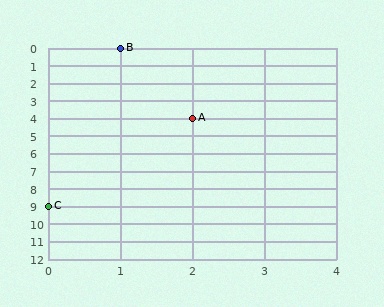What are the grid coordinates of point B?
Point B is at grid coordinates (1, 0).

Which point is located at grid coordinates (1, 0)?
Point B is at (1, 0).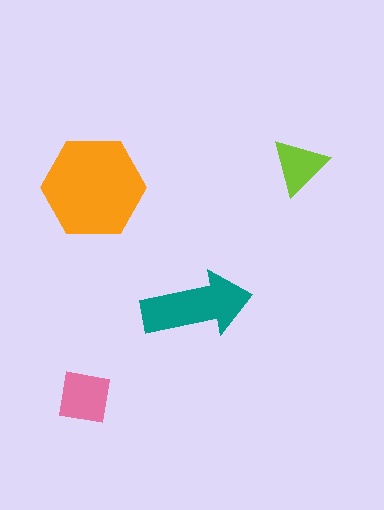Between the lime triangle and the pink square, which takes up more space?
The pink square.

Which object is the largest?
The orange hexagon.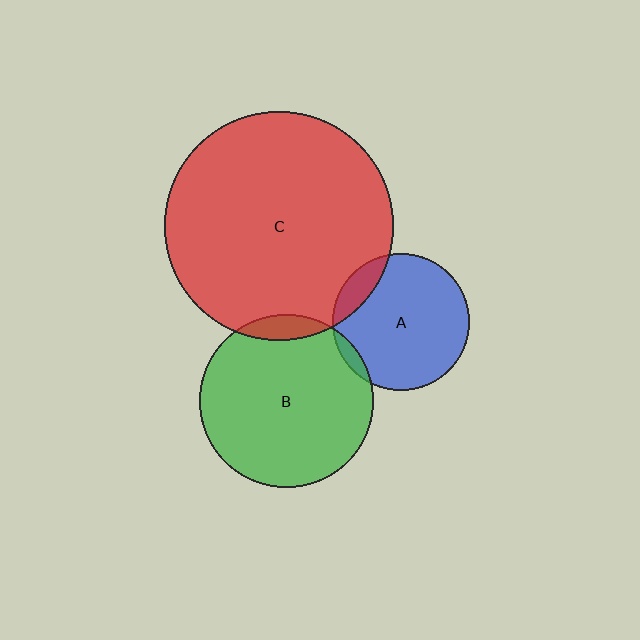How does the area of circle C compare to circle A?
Approximately 2.8 times.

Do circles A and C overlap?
Yes.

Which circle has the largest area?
Circle C (red).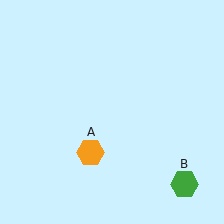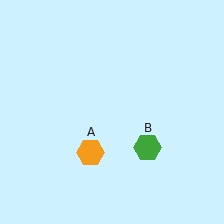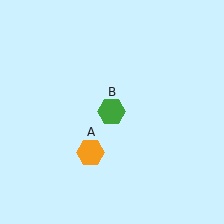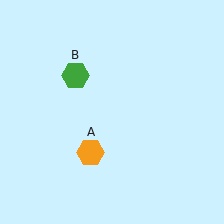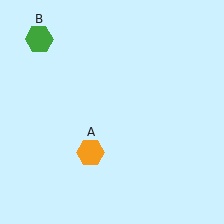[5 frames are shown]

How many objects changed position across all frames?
1 object changed position: green hexagon (object B).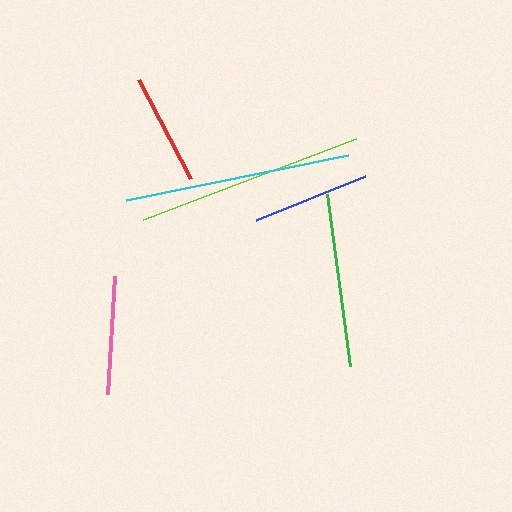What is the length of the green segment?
The green segment is approximately 174 pixels long.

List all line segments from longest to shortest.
From longest to shortest: lime, cyan, green, pink, blue, red.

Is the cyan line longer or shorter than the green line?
The cyan line is longer than the green line.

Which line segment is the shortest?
The red line is the shortest at approximately 111 pixels.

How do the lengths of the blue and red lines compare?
The blue and red lines are approximately the same length.